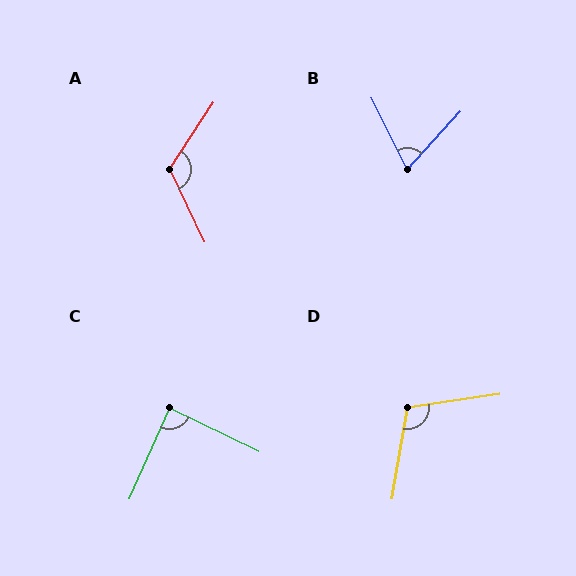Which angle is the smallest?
B, at approximately 69 degrees.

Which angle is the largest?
A, at approximately 121 degrees.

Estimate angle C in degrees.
Approximately 88 degrees.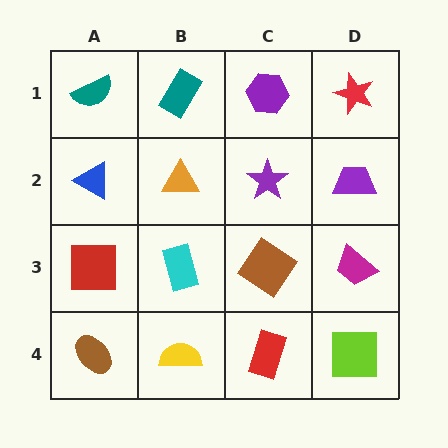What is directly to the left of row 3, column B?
A red square.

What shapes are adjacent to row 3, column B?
An orange triangle (row 2, column B), a yellow semicircle (row 4, column B), a red square (row 3, column A), a brown diamond (row 3, column C).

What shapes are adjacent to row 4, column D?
A magenta trapezoid (row 3, column D), a red rectangle (row 4, column C).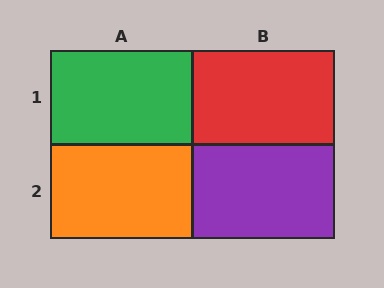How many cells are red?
1 cell is red.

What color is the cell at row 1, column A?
Green.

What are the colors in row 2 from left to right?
Orange, purple.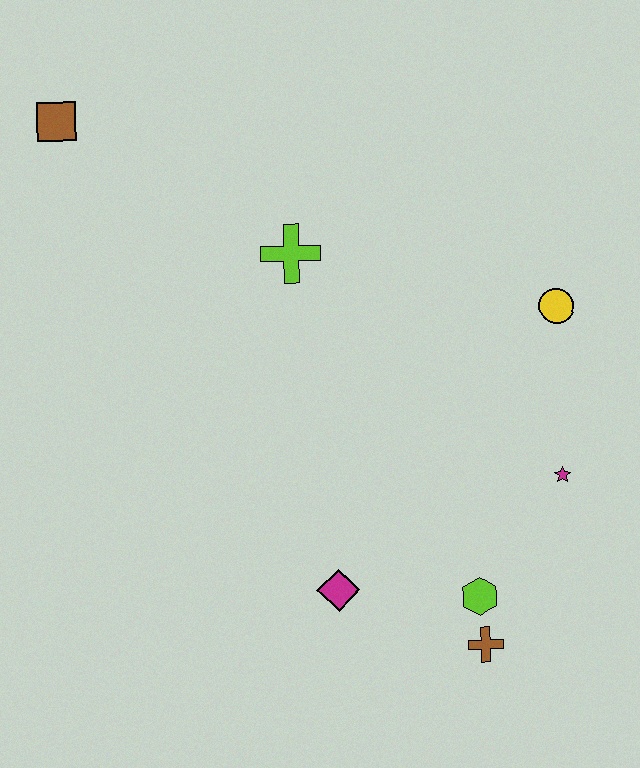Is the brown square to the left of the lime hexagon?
Yes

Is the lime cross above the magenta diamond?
Yes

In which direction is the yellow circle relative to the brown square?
The yellow circle is to the right of the brown square.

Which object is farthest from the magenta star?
The brown square is farthest from the magenta star.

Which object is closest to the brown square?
The lime cross is closest to the brown square.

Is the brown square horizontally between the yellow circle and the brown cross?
No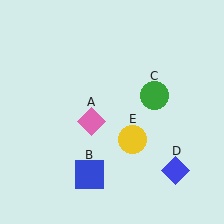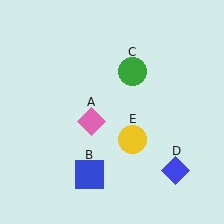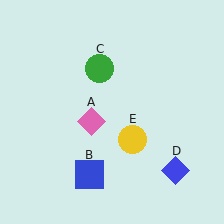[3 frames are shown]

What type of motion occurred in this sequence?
The green circle (object C) rotated counterclockwise around the center of the scene.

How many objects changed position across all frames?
1 object changed position: green circle (object C).